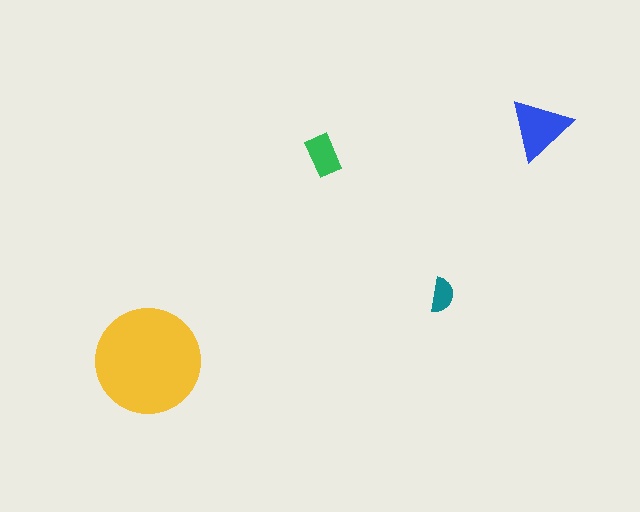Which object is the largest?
The yellow circle.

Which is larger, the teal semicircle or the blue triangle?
The blue triangle.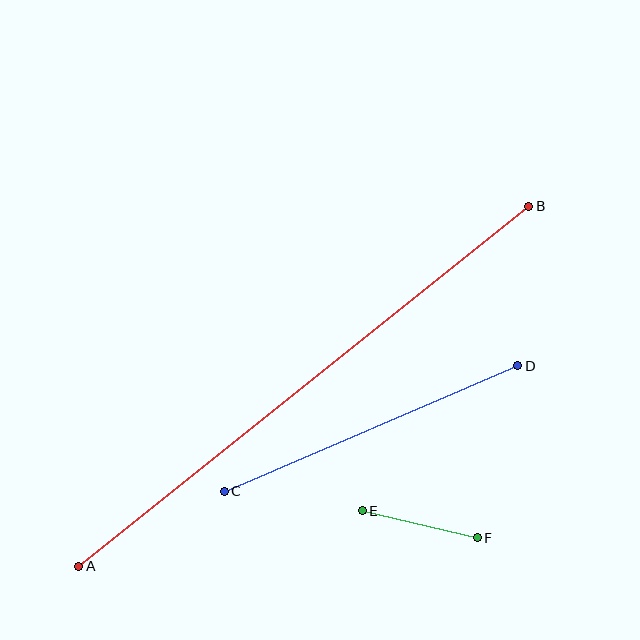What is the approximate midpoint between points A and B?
The midpoint is at approximately (304, 386) pixels.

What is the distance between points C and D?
The distance is approximately 319 pixels.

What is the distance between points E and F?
The distance is approximately 118 pixels.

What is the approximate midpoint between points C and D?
The midpoint is at approximately (371, 428) pixels.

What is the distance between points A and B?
The distance is approximately 576 pixels.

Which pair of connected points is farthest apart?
Points A and B are farthest apart.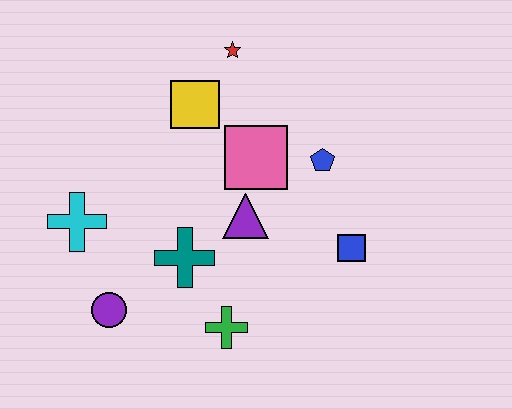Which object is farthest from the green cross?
The red star is farthest from the green cross.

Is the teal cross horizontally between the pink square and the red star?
No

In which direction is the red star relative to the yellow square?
The red star is above the yellow square.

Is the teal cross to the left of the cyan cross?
No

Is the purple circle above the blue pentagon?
No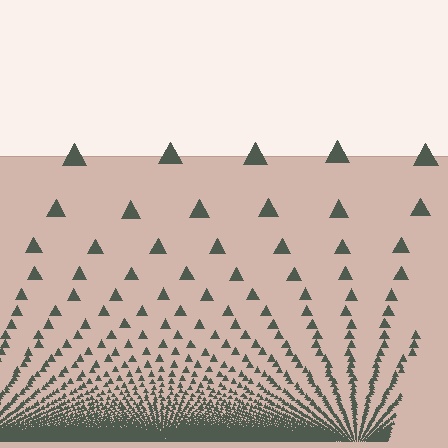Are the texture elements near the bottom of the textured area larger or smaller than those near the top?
Smaller. The gradient is inverted — elements near the bottom are smaller and denser.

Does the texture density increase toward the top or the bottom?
Density increases toward the bottom.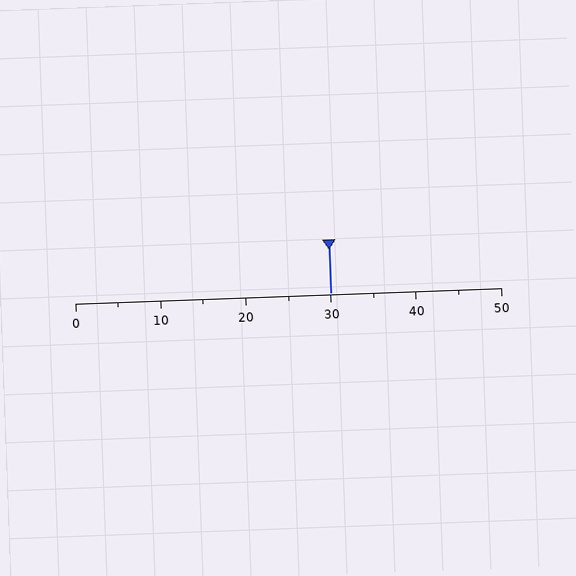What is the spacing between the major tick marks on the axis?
The major ticks are spaced 10 apart.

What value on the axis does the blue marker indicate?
The marker indicates approximately 30.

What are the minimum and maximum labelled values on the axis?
The axis runs from 0 to 50.